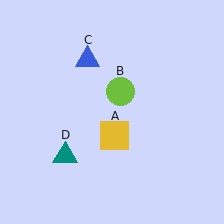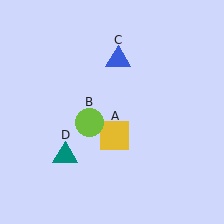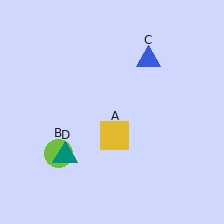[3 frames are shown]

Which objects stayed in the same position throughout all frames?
Yellow square (object A) and teal triangle (object D) remained stationary.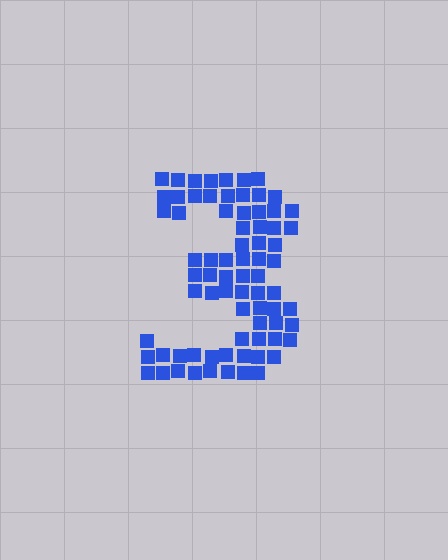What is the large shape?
The large shape is the digit 3.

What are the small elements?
The small elements are squares.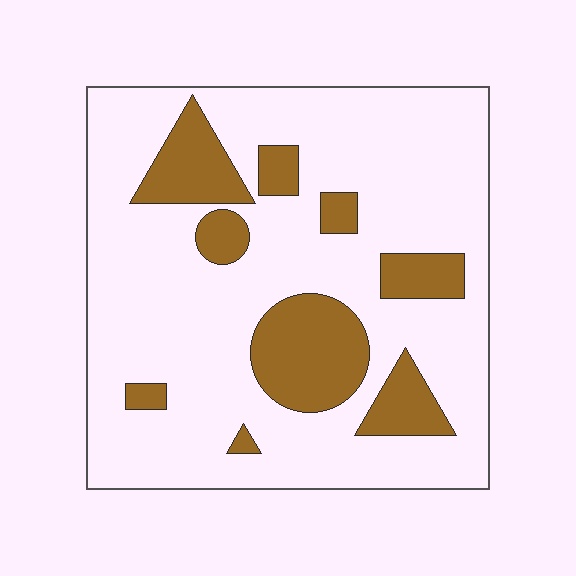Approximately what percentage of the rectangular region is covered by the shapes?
Approximately 20%.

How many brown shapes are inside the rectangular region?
9.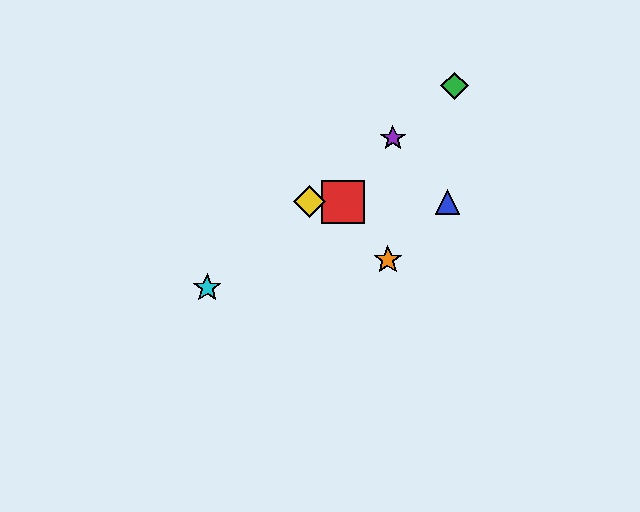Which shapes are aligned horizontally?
The red square, the blue triangle, the yellow diamond are aligned horizontally.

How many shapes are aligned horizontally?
3 shapes (the red square, the blue triangle, the yellow diamond) are aligned horizontally.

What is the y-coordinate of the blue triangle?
The blue triangle is at y≈202.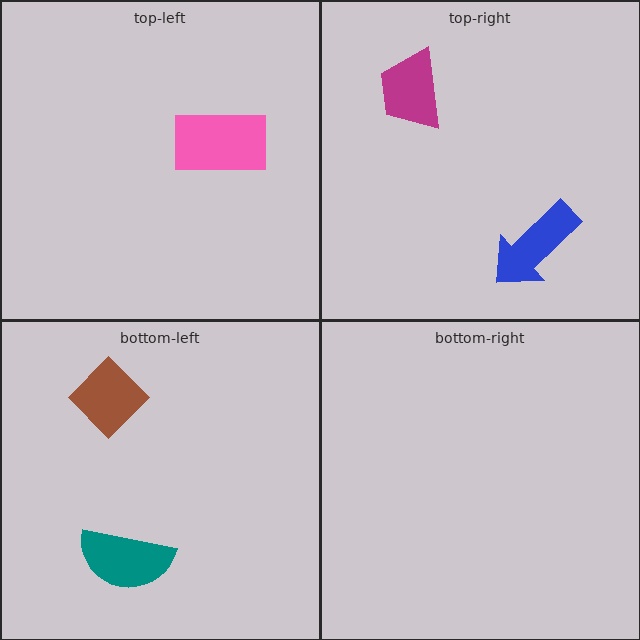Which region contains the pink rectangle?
The top-left region.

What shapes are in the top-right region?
The magenta trapezoid, the blue arrow.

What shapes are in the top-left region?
The pink rectangle.